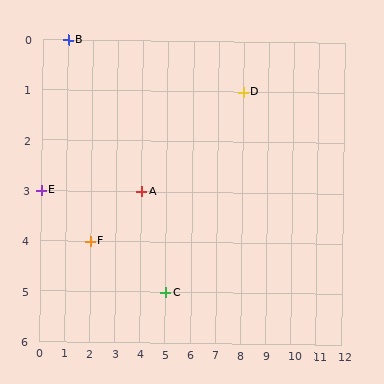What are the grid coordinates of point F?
Point F is at grid coordinates (2, 4).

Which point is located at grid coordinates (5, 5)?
Point C is at (5, 5).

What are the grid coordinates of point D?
Point D is at grid coordinates (8, 1).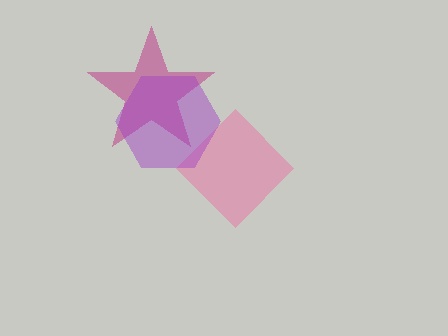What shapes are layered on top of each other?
The layered shapes are: a magenta star, a pink diamond, a purple hexagon.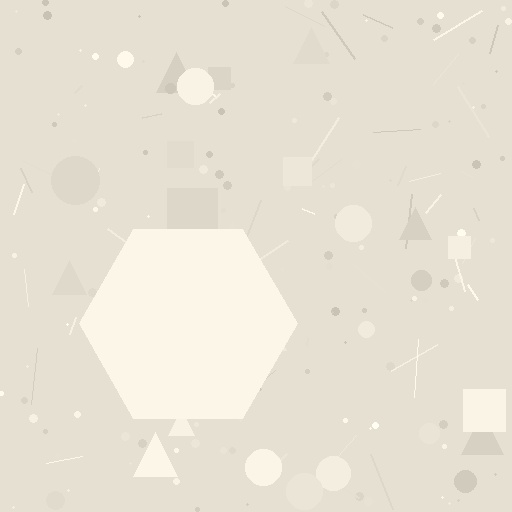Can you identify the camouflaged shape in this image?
The camouflaged shape is a hexagon.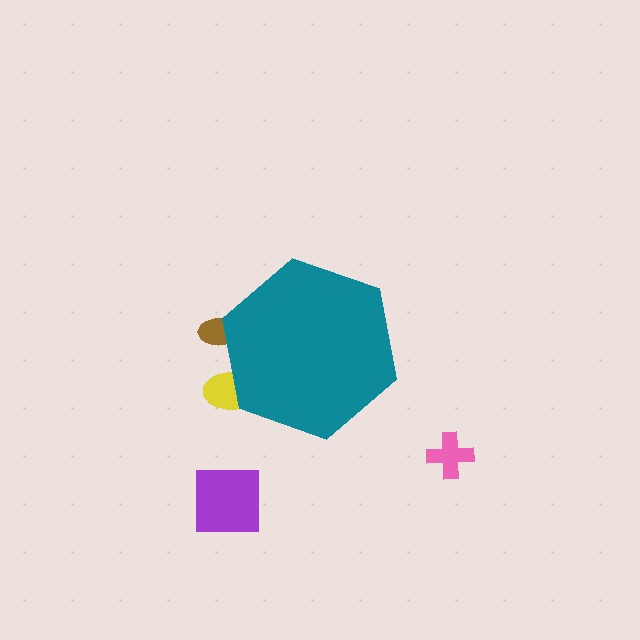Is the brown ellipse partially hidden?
Yes, the brown ellipse is partially hidden behind the teal hexagon.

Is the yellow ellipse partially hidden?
Yes, the yellow ellipse is partially hidden behind the teal hexagon.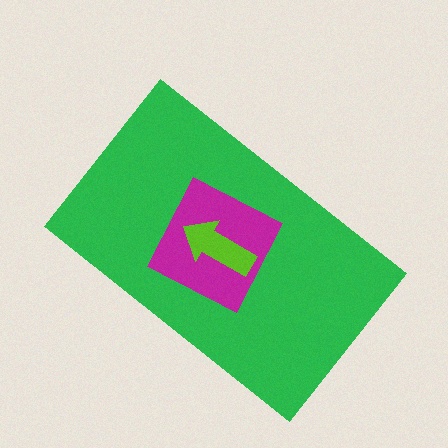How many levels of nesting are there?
3.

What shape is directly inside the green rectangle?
The magenta diamond.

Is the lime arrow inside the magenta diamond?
Yes.